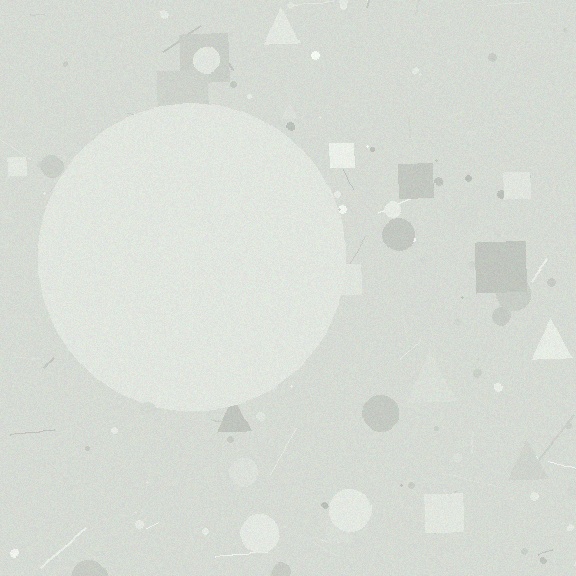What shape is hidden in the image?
A circle is hidden in the image.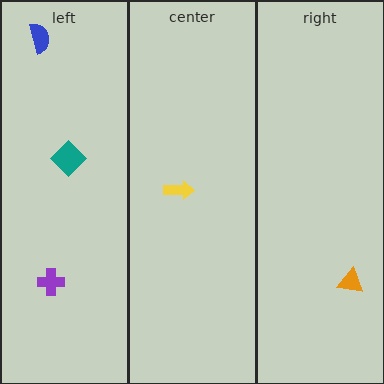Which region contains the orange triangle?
The right region.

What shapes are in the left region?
The purple cross, the blue semicircle, the teal diamond.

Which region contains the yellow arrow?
The center region.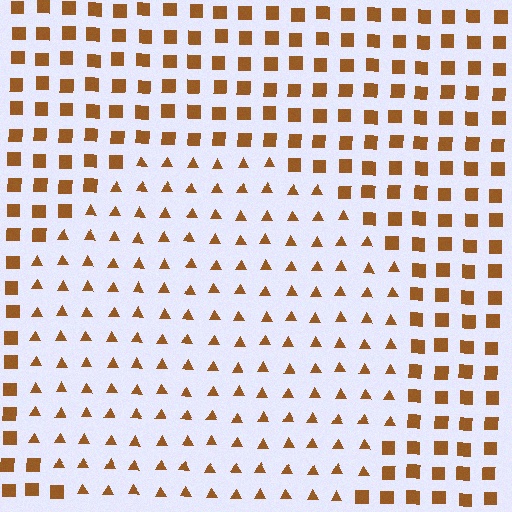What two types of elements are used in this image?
The image uses triangles inside the circle region and squares outside it.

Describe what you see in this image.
The image is filled with small brown elements arranged in a uniform grid. A circle-shaped region contains triangles, while the surrounding area contains squares. The boundary is defined purely by the change in element shape.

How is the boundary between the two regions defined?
The boundary is defined by a change in element shape: triangles inside vs. squares outside. All elements share the same color and spacing.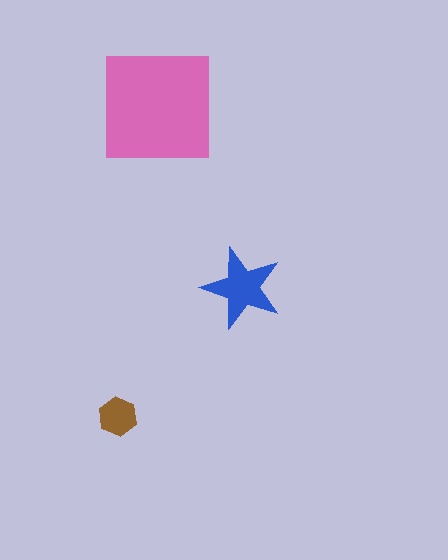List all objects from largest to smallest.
The pink square, the blue star, the brown hexagon.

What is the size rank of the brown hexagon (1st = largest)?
3rd.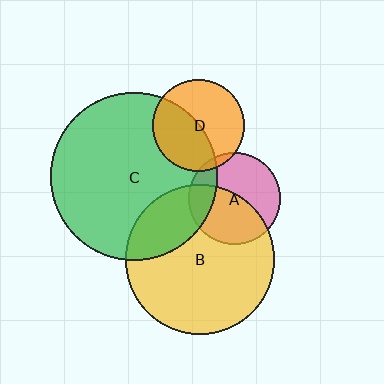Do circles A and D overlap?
Yes.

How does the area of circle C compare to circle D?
Approximately 3.3 times.